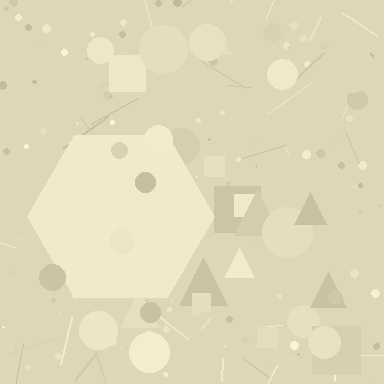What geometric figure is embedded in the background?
A hexagon is embedded in the background.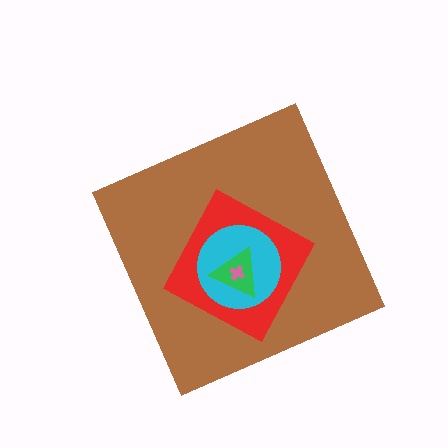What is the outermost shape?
The brown diamond.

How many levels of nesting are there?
5.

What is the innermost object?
The pink cross.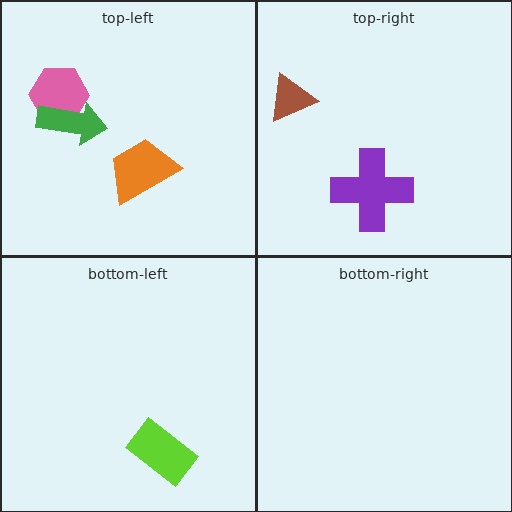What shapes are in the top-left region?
The orange trapezoid, the pink hexagon, the green arrow.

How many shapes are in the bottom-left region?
1.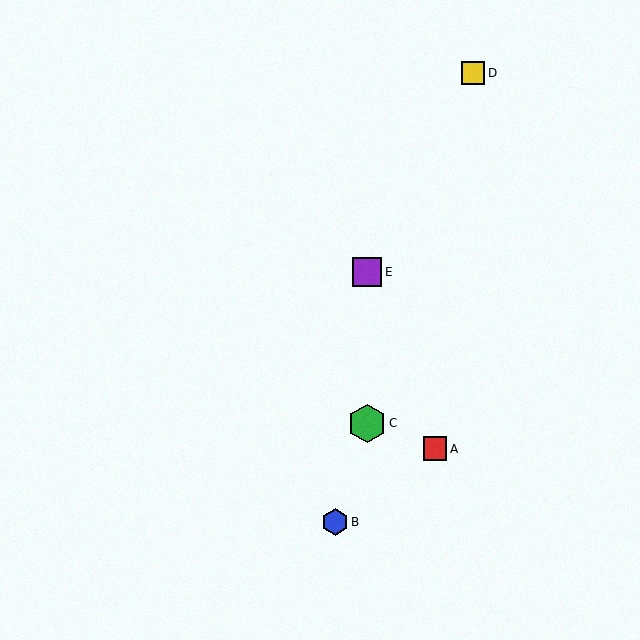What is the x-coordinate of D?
Object D is at x≈473.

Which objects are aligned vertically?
Objects C, E are aligned vertically.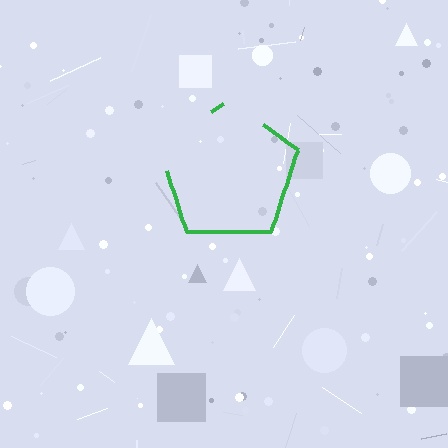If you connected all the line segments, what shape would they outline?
They would outline a pentagon.